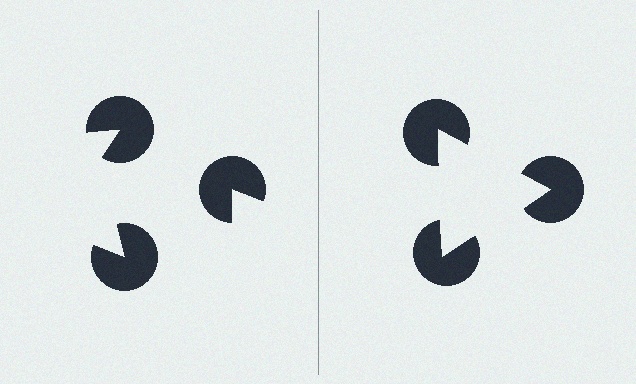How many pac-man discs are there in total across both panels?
6 — 3 on each side.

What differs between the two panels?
The pac-man discs are positioned identically on both sides; only the wedge orientations differ. On the right they align to a triangle; on the left they are misaligned.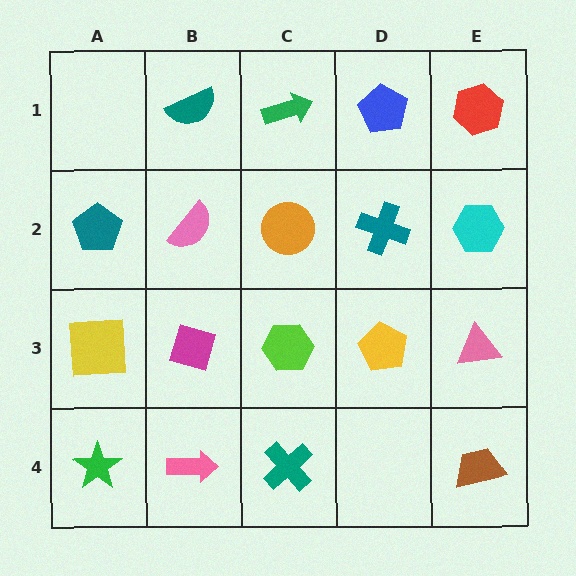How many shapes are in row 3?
5 shapes.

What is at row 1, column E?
A red hexagon.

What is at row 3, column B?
A magenta diamond.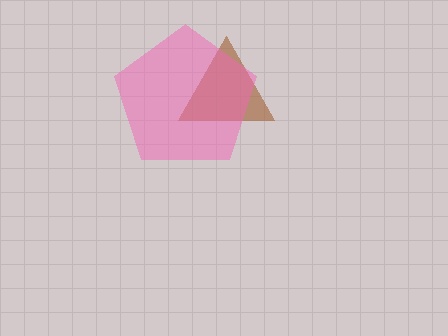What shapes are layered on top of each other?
The layered shapes are: a brown triangle, a pink pentagon.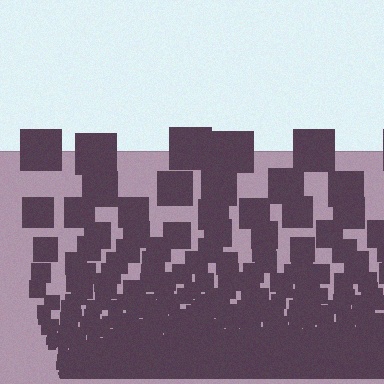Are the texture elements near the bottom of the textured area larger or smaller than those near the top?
Smaller. The gradient is inverted — elements near the bottom are smaller and denser.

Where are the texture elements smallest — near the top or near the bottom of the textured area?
Near the bottom.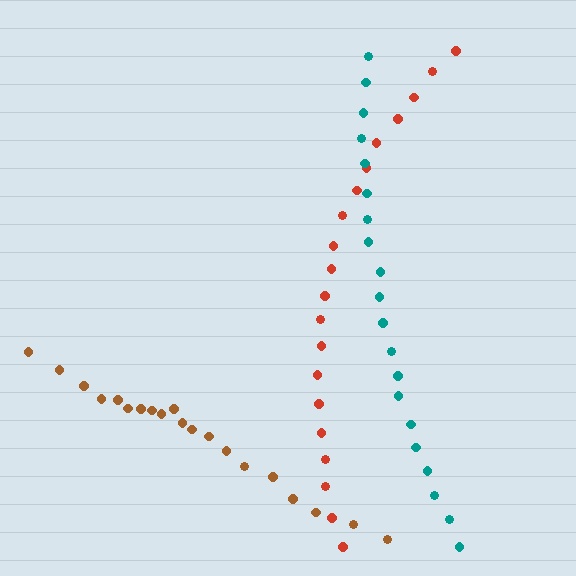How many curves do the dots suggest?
There are 3 distinct paths.